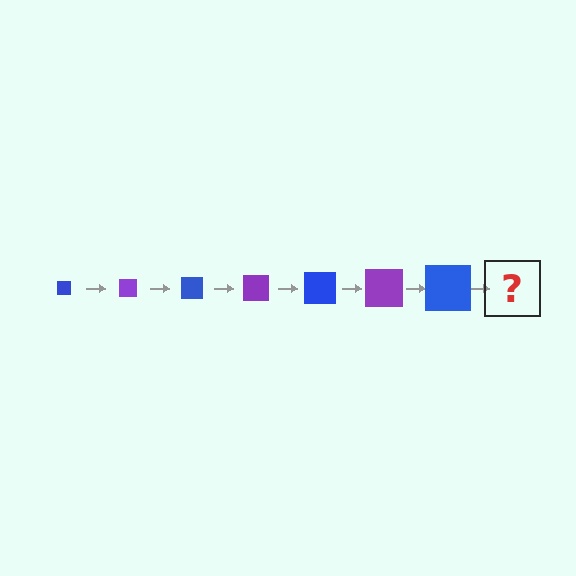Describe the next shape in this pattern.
It should be a purple square, larger than the previous one.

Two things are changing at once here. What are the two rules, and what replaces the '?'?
The two rules are that the square grows larger each step and the color cycles through blue and purple. The '?' should be a purple square, larger than the previous one.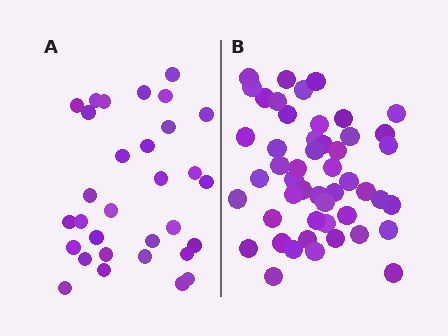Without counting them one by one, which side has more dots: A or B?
Region B (the right region) has more dots.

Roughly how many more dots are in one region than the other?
Region B has approximately 20 more dots than region A.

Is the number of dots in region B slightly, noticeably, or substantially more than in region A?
Region B has substantially more. The ratio is roughly 1.6 to 1.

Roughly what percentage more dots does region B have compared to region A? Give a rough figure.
About 60% more.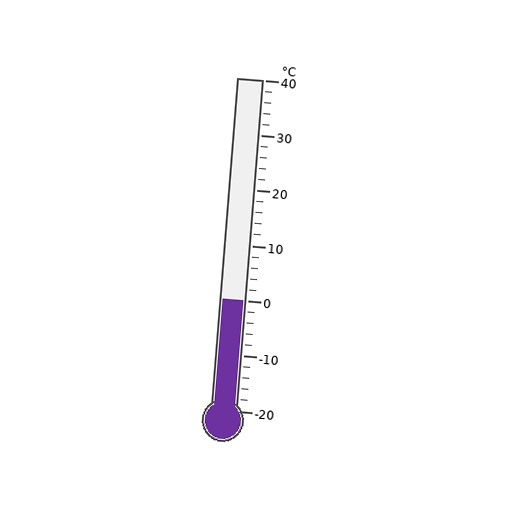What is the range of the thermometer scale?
The thermometer scale ranges from -20°C to 40°C.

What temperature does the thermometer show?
The thermometer shows approximately 0°C.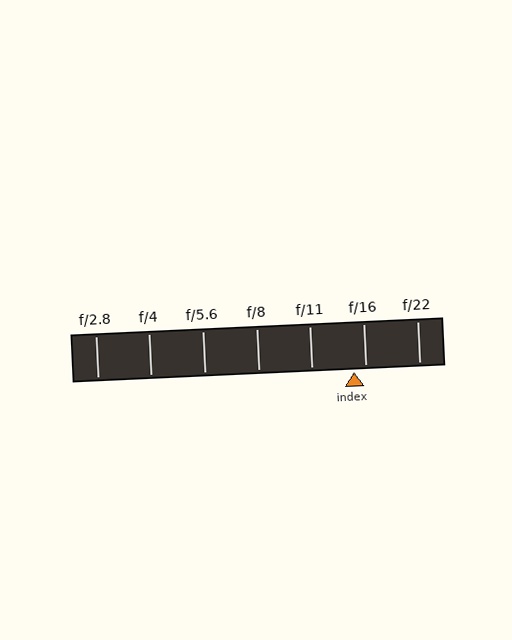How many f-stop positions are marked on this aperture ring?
There are 7 f-stop positions marked.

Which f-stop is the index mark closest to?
The index mark is closest to f/16.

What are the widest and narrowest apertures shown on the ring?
The widest aperture shown is f/2.8 and the narrowest is f/22.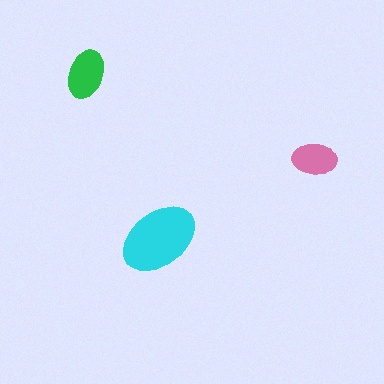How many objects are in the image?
There are 3 objects in the image.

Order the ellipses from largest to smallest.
the cyan one, the green one, the pink one.